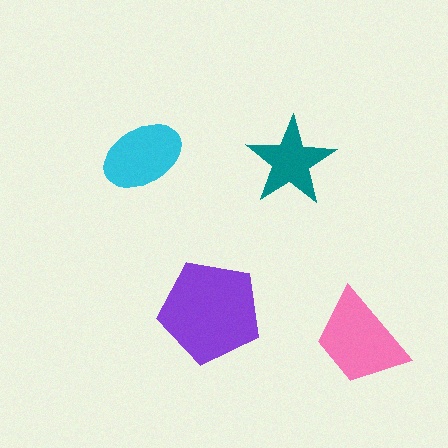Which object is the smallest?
The teal star.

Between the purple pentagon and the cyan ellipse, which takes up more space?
The purple pentagon.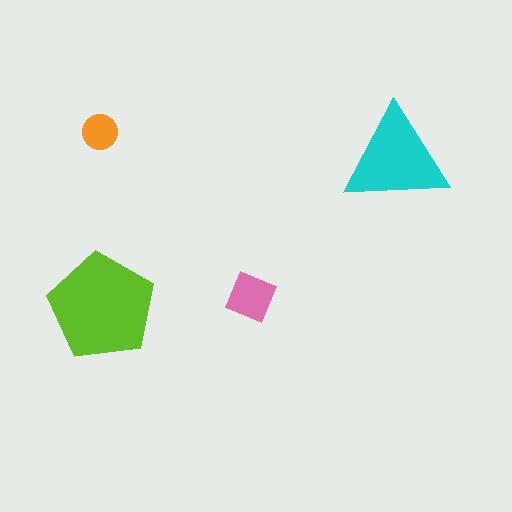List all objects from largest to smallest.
The lime pentagon, the cyan triangle, the pink diamond, the orange circle.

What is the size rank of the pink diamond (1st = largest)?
3rd.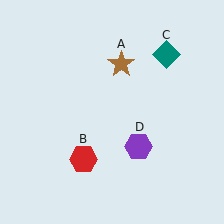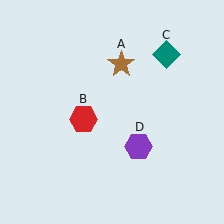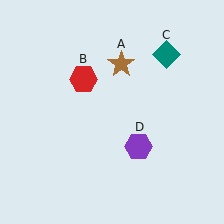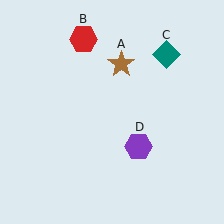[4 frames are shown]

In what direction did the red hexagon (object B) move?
The red hexagon (object B) moved up.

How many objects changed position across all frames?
1 object changed position: red hexagon (object B).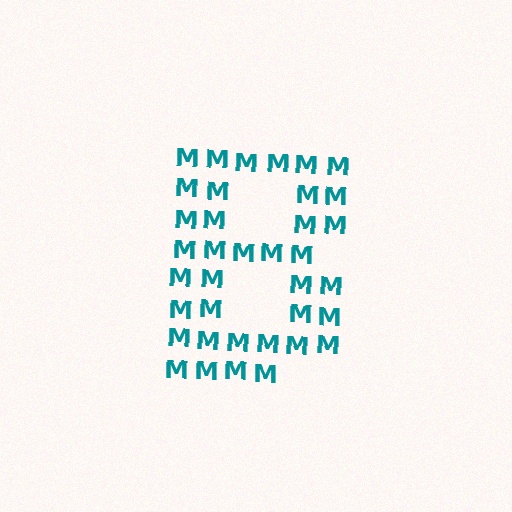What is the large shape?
The large shape is the letter B.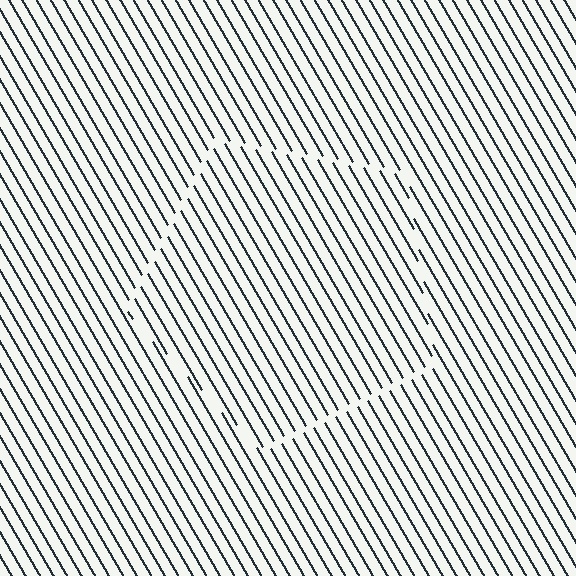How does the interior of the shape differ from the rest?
The interior of the shape contains the same grating, shifted by half a period — the contour is defined by the phase discontinuity where line-ends from the inner and outer gratings abut.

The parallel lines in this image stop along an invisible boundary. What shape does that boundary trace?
An illusory pentagon. The interior of the shape contains the same grating, shifted by half a period — the contour is defined by the phase discontinuity where line-ends from the inner and outer gratings abut.